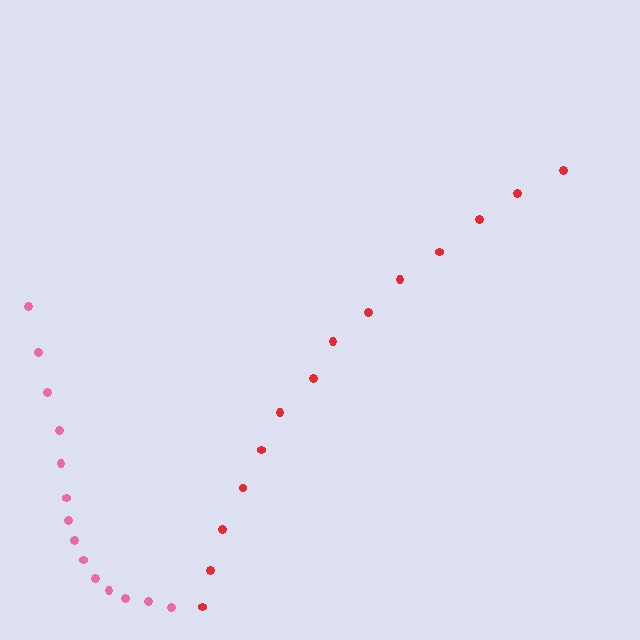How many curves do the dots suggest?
There are 2 distinct paths.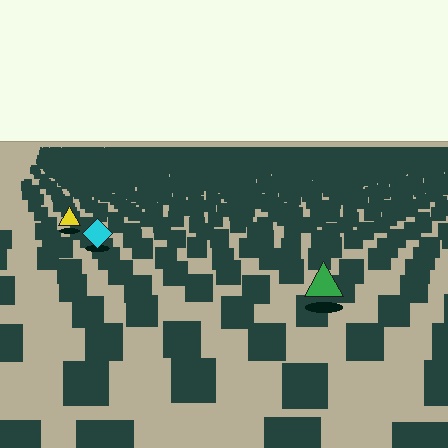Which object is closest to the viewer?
The green triangle is closest. The texture marks near it are larger and more spread out.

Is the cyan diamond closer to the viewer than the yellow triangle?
Yes. The cyan diamond is closer — you can tell from the texture gradient: the ground texture is coarser near it.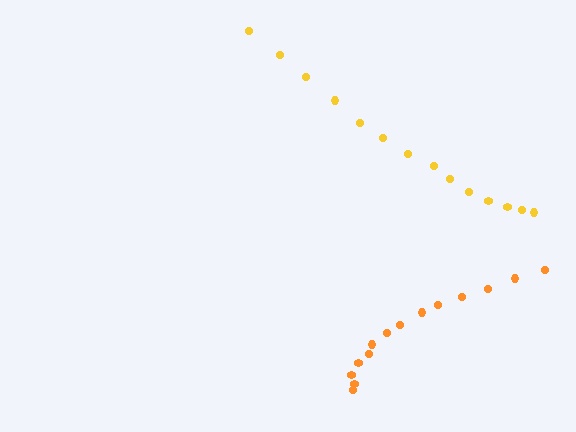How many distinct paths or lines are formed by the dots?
There are 2 distinct paths.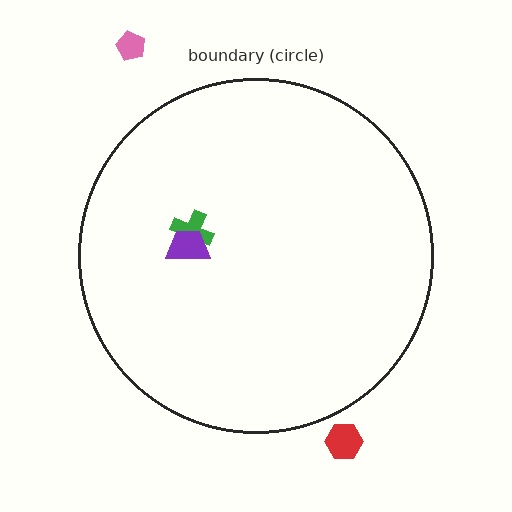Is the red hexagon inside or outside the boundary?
Outside.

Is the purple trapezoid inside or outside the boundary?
Inside.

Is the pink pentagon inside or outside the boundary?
Outside.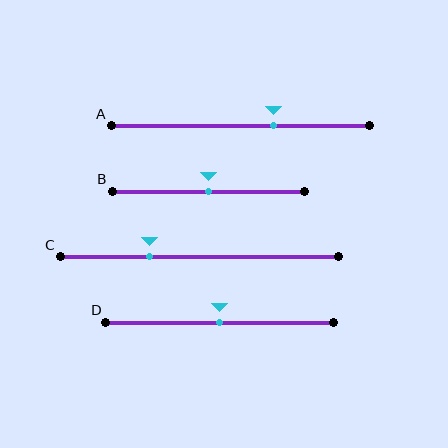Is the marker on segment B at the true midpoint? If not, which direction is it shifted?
Yes, the marker on segment B is at the true midpoint.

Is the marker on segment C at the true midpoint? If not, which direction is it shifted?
No, the marker on segment C is shifted to the left by about 18% of the segment length.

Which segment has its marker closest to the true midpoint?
Segment B has its marker closest to the true midpoint.